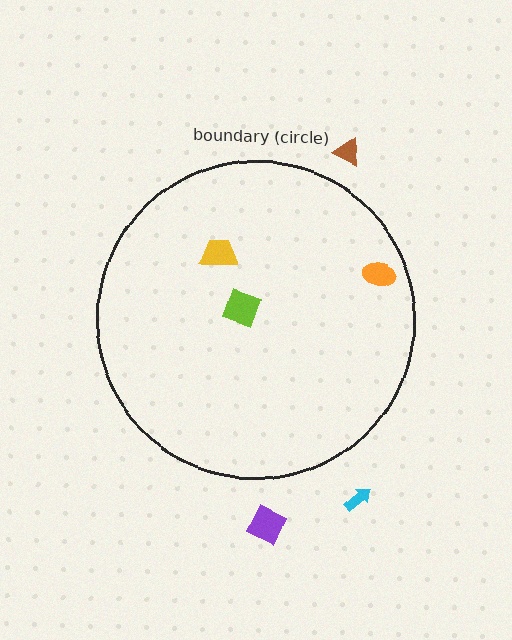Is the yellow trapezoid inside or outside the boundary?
Inside.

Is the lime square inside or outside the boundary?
Inside.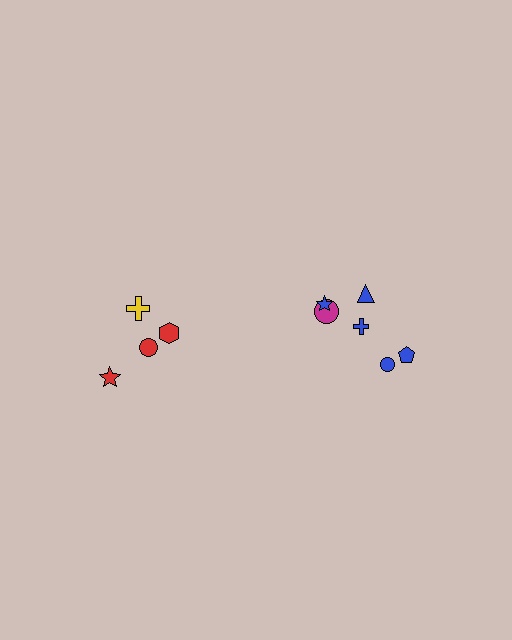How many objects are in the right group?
There are 6 objects.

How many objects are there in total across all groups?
There are 10 objects.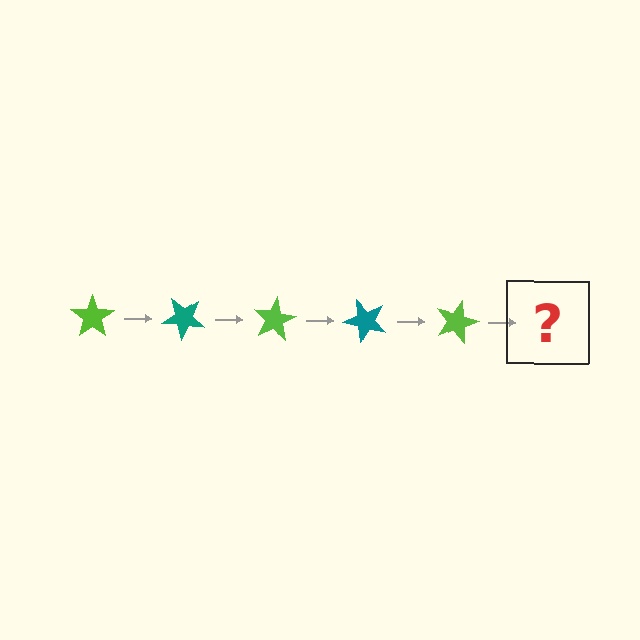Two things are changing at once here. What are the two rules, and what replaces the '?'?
The two rules are that it rotates 40 degrees each step and the color cycles through lime and teal. The '?' should be a teal star, rotated 200 degrees from the start.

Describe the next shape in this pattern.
It should be a teal star, rotated 200 degrees from the start.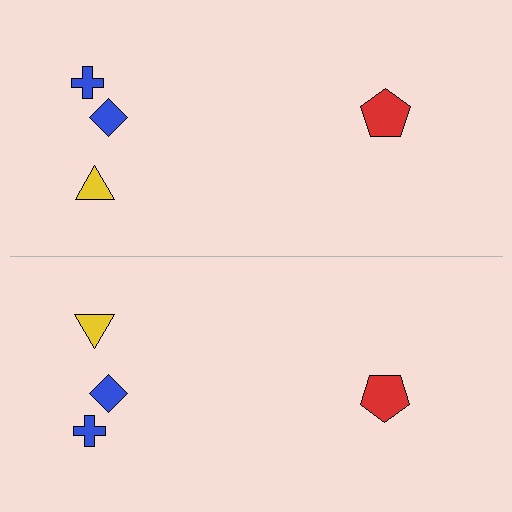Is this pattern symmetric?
Yes, this pattern has bilateral (reflection) symmetry.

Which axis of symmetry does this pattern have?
The pattern has a horizontal axis of symmetry running through the center of the image.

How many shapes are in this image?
There are 8 shapes in this image.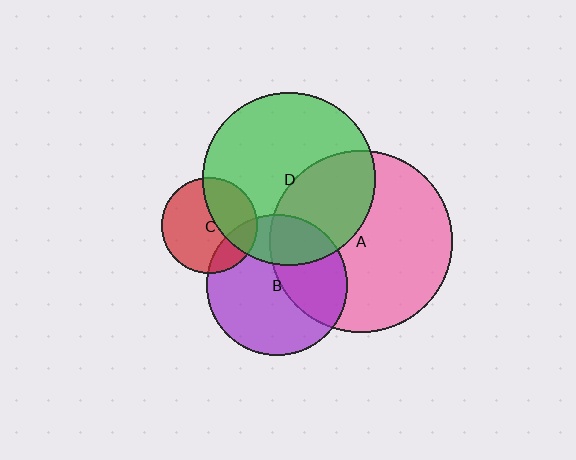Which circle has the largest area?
Circle A (pink).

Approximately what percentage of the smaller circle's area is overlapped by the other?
Approximately 35%.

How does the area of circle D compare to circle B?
Approximately 1.5 times.